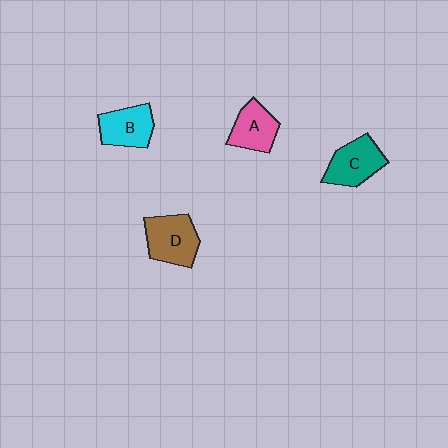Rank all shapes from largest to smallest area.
From largest to smallest: D (brown), C (teal), B (cyan), A (pink).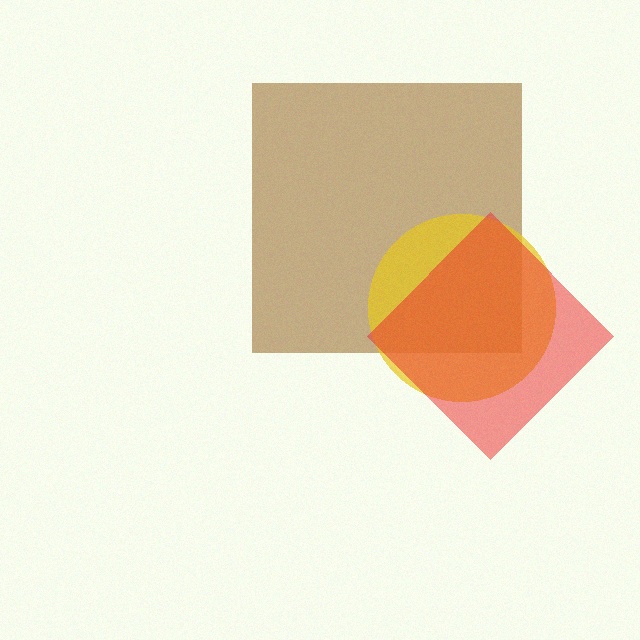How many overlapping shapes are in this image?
There are 3 overlapping shapes in the image.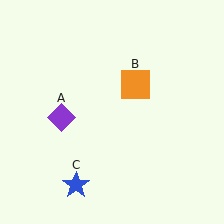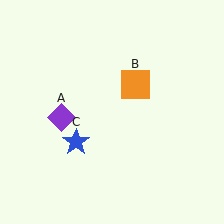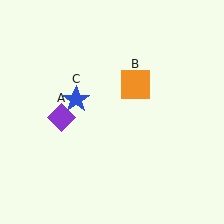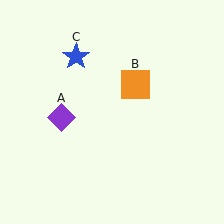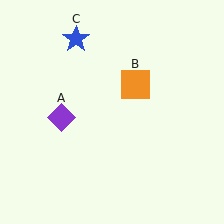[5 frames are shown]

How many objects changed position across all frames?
1 object changed position: blue star (object C).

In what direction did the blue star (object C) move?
The blue star (object C) moved up.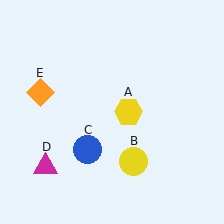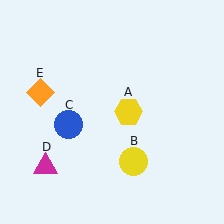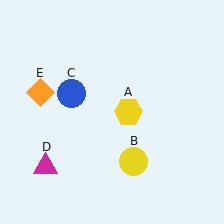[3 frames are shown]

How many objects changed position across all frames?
1 object changed position: blue circle (object C).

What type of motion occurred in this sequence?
The blue circle (object C) rotated clockwise around the center of the scene.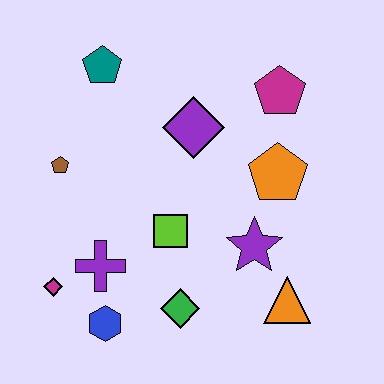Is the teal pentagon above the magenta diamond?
Yes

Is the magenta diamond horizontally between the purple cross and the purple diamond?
No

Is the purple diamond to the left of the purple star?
Yes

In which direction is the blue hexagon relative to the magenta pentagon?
The blue hexagon is below the magenta pentagon.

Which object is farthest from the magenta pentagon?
The magenta diamond is farthest from the magenta pentagon.